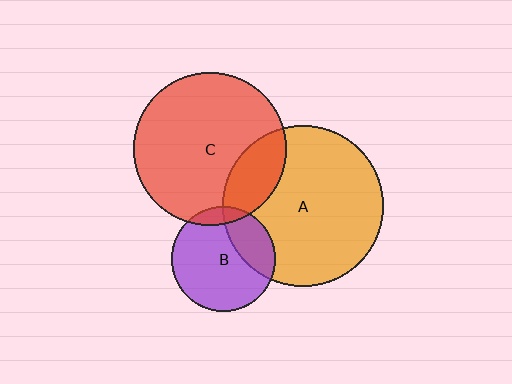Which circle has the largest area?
Circle A (orange).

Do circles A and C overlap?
Yes.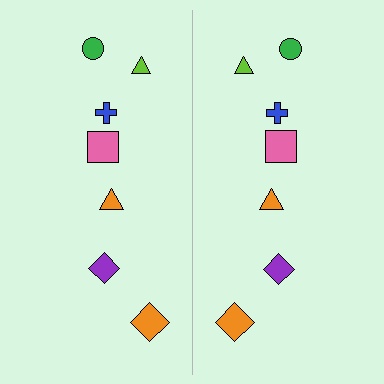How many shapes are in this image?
There are 14 shapes in this image.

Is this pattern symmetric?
Yes, this pattern has bilateral (reflection) symmetry.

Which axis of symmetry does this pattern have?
The pattern has a vertical axis of symmetry running through the center of the image.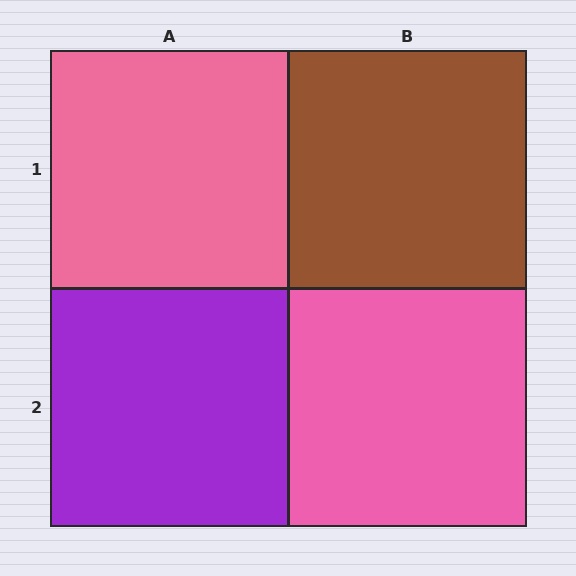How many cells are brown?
1 cell is brown.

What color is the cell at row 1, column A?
Pink.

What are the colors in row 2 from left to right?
Purple, pink.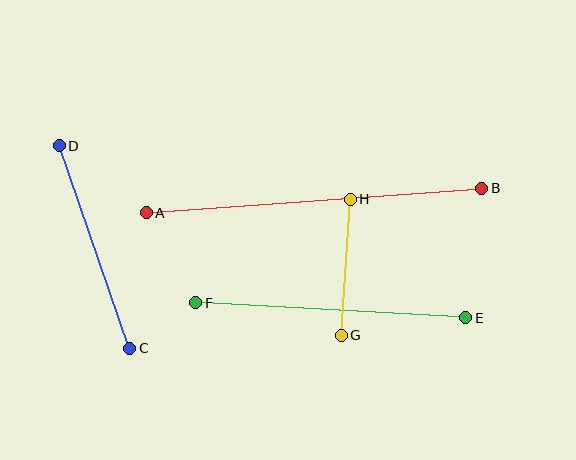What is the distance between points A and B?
The distance is approximately 336 pixels.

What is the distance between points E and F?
The distance is approximately 271 pixels.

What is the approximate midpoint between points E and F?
The midpoint is at approximately (331, 310) pixels.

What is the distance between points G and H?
The distance is approximately 136 pixels.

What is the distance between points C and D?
The distance is approximately 214 pixels.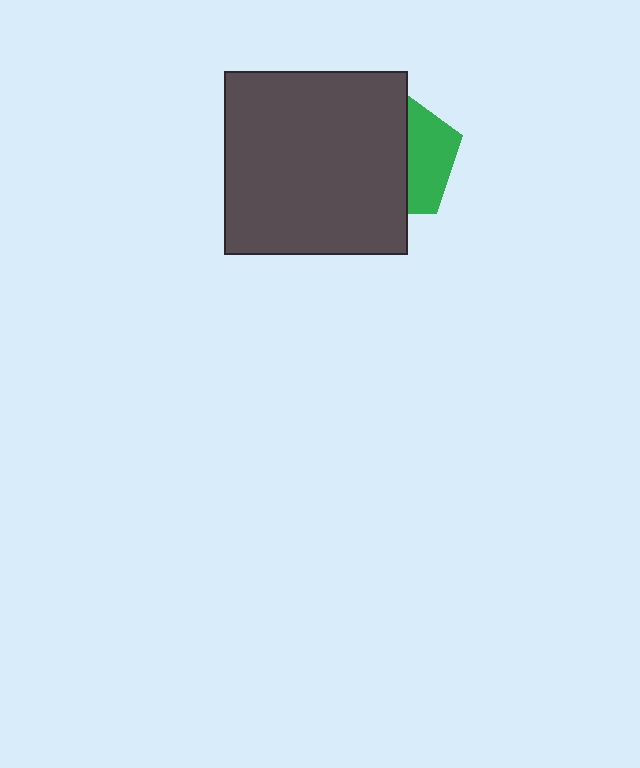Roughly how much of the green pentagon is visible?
A small part of it is visible (roughly 38%).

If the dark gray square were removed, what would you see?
You would see the complete green pentagon.